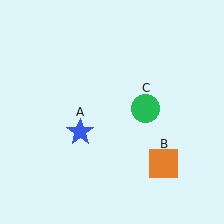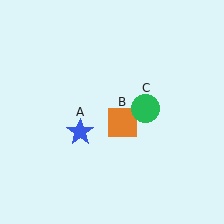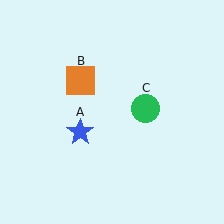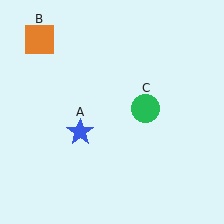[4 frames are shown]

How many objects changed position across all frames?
1 object changed position: orange square (object B).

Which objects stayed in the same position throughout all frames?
Blue star (object A) and green circle (object C) remained stationary.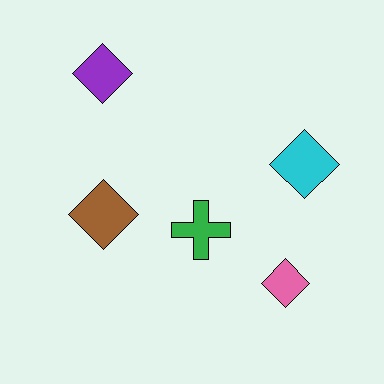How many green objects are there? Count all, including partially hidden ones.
There is 1 green object.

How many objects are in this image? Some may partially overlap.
There are 5 objects.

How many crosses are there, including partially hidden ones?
There is 1 cross.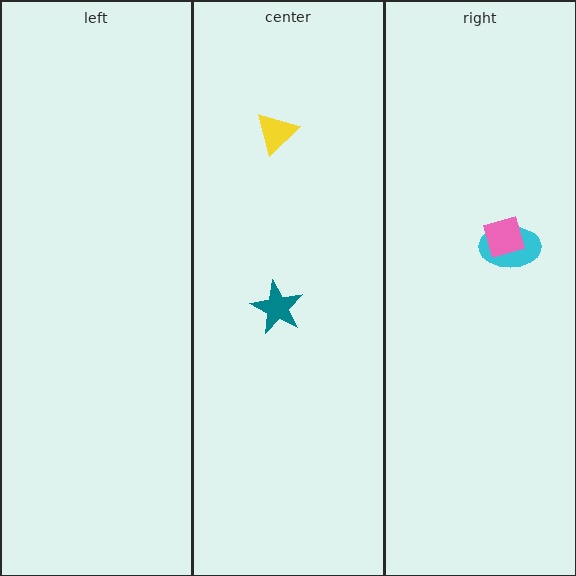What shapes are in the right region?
The cyan ellipse, the pink diamond.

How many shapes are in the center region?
2.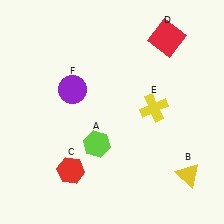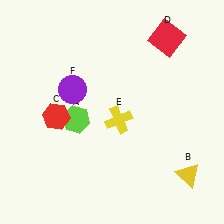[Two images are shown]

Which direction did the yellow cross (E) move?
The yellow cross (E) moved left.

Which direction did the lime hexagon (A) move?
The lime hexagon (A) moved up.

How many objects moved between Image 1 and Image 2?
3 objects moved between the two images.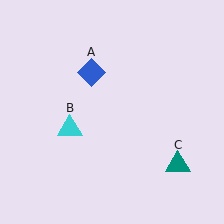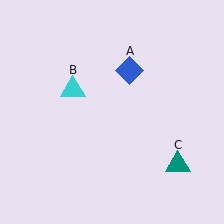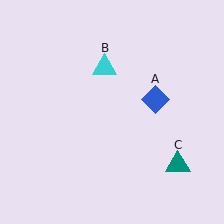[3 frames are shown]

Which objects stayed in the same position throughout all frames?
Teal triangle (object C) remained stationary.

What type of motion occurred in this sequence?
The blue diamond (object A), cyan triangle (object B) rotated clockwise around the center of the scene.